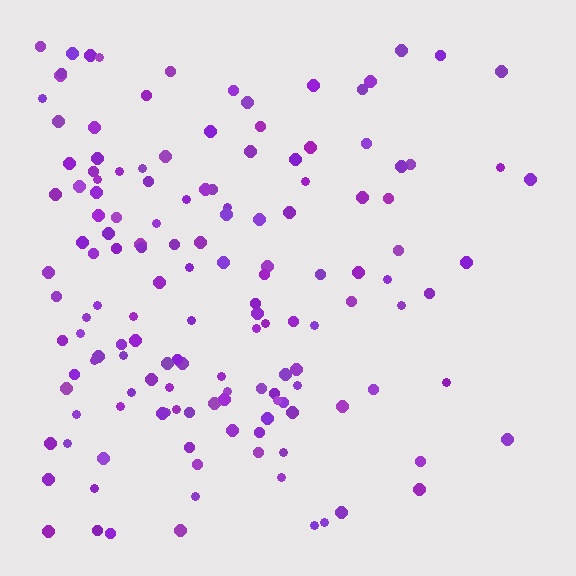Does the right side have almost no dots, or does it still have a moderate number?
Still a moderate number, just noticeably fewer than the left.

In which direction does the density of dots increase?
From right to left, with the left side densest.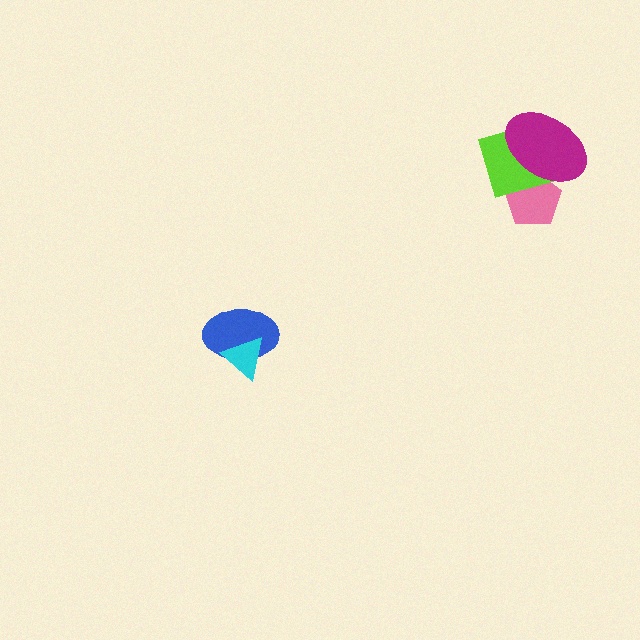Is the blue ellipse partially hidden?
Yes, it is partially covered by another shape.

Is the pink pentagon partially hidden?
Yes, it is partially covered by another shape.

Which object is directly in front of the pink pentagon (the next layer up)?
The lime diamond is directly in front of the pink pentagon.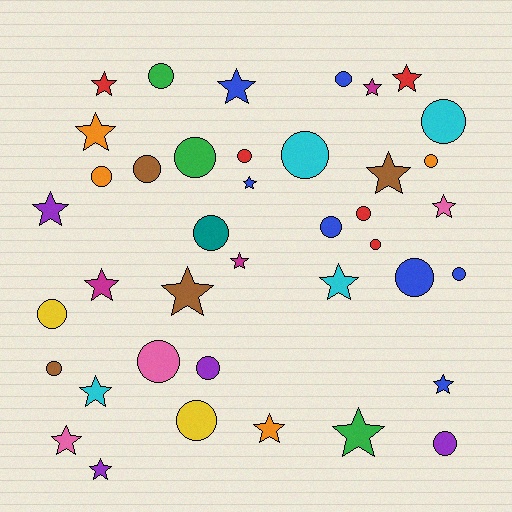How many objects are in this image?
There are 40 objects.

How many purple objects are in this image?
There are 4 purple objects.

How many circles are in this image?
There are 21 circles.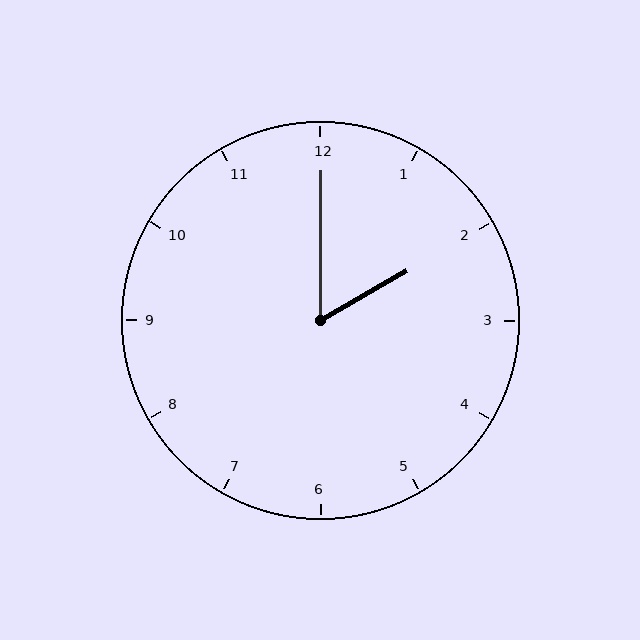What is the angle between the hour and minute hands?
Approximately 60 degrees.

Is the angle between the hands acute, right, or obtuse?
It is acute.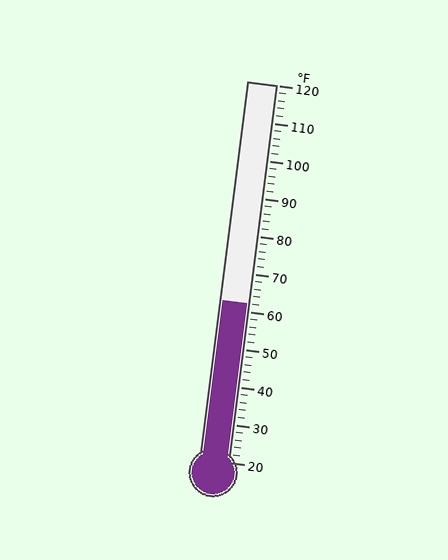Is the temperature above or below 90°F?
The temperature is below 90°F.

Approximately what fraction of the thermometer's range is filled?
The thermometer is filled to approximately 40% of its range.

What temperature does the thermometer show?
The thermometer shows approximately 62°F.